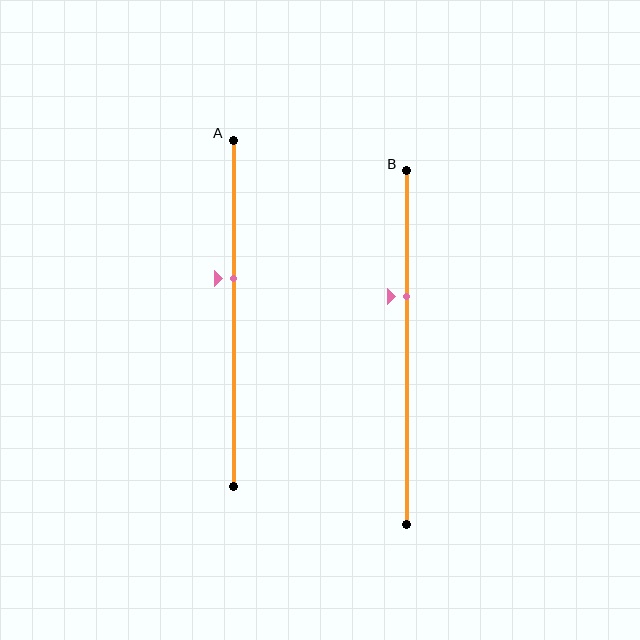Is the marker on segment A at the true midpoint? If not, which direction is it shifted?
No, the marker on segment A is shifted upward by about 10% of the segment length.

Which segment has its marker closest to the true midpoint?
Segment A has its marker closest to the true midpoint.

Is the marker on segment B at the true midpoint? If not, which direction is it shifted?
No, the marker on segment B is shifted upward by about 15% of the segment length.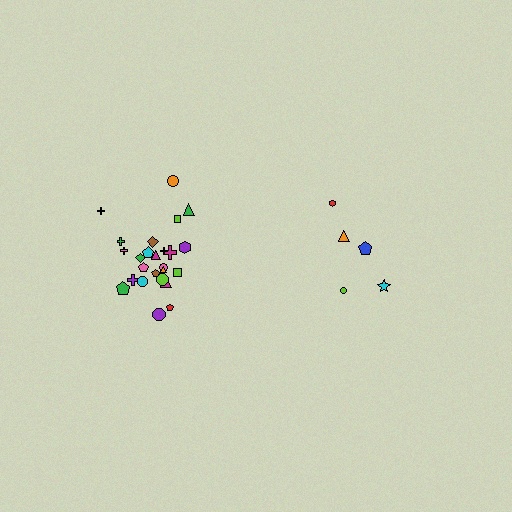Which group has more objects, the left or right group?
The left group.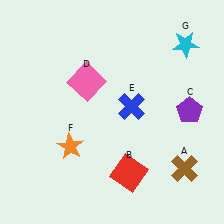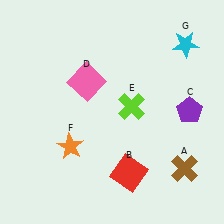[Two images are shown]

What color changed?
The cross (E) changed from blue in Image 1 to lime in Image 2.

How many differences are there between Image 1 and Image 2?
There is 1 difference between the two images.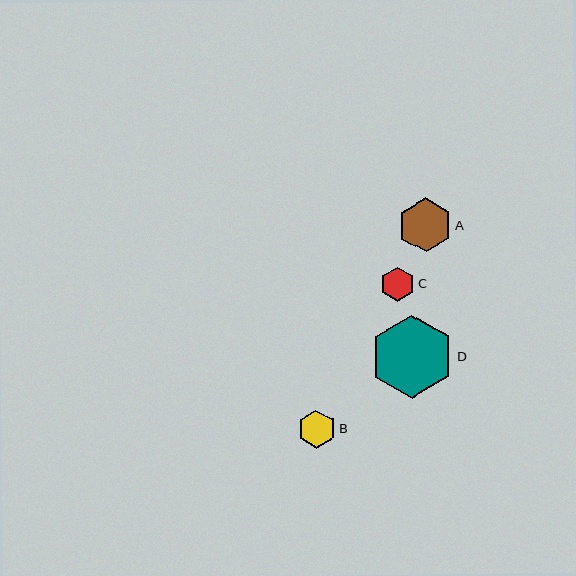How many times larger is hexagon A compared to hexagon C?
Hexagon A is approximately 1.6 times the size of hexagon C.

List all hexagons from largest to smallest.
From largest to smallest: D, A, B, C.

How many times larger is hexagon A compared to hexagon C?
Hexagon A is approximately 1.6 times the size of hexagon C.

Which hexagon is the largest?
Hexagon D is the largest with a size of approximately 83 pixels.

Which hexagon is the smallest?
Hexagon C is the smallest with a size of approximately 34 pixels.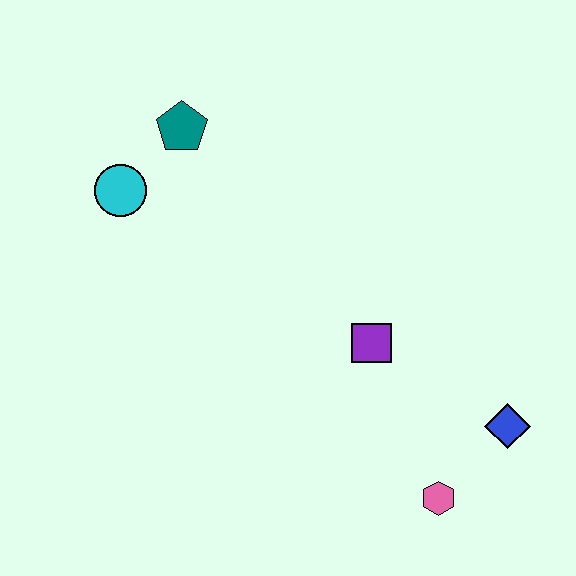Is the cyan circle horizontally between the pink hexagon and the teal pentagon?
No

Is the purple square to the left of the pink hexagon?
Yes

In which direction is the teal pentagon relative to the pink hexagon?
The teal pentagon is above the pink hexagon.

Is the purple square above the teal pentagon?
No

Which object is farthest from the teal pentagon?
The pink hexagon is farthest from the teal pentagon.